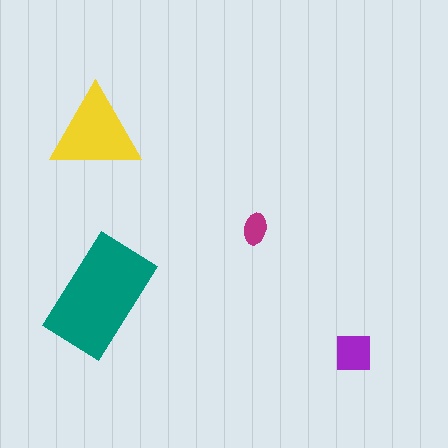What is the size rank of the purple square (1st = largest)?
3rd.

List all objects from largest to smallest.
The teal rectangle, the yellow triangle, the purple square, the magenta ellipse.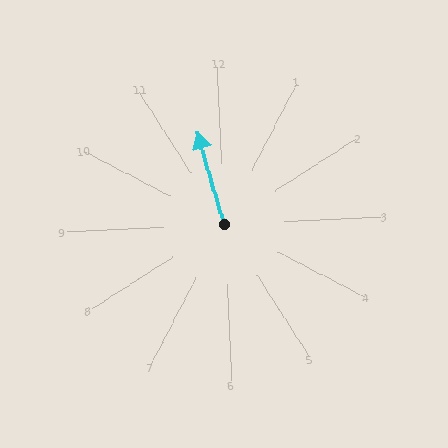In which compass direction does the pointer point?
North.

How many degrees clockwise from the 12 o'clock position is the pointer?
Approximately 347 degrees.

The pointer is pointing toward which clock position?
Roughly 12 o'clock.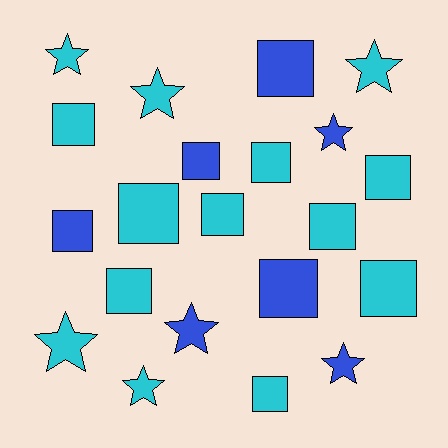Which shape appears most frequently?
Square, with 13 objects.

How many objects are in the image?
There are 21 objects.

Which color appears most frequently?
Cyan, with 14 objects.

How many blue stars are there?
There are 3 blue stars.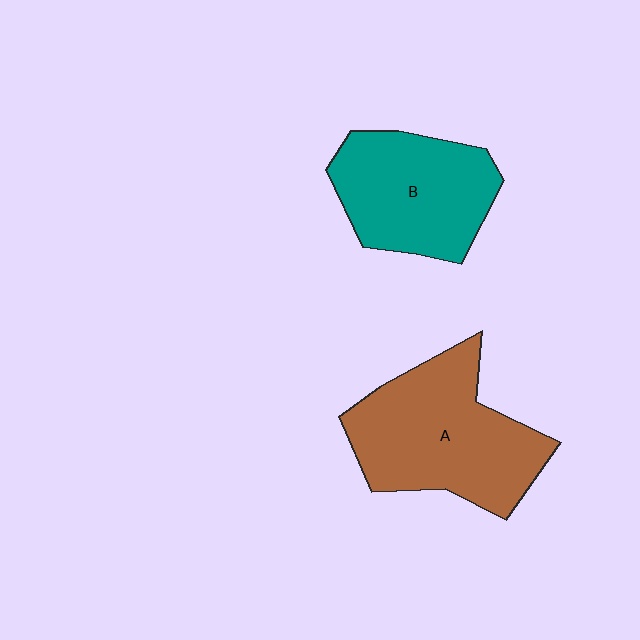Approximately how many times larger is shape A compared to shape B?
Approximately 1.2 times.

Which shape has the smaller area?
Shape B (teal).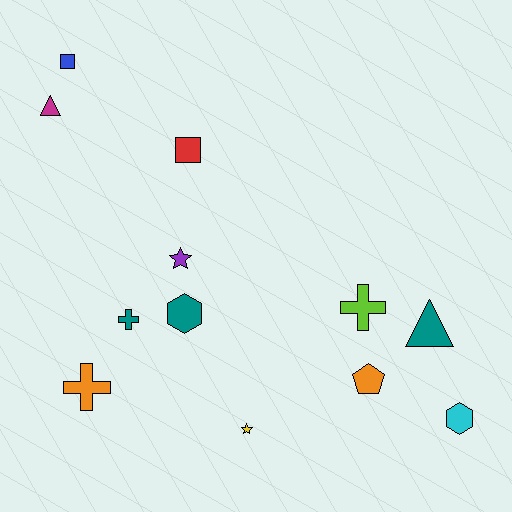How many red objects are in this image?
There is 1 red object.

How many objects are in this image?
There are 12 objects.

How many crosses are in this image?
There are 3 crosses.